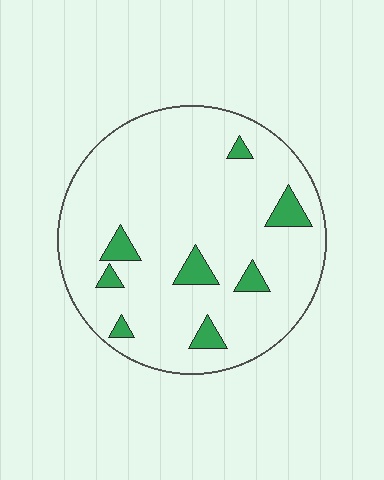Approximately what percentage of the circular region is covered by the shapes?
Approximately 10%.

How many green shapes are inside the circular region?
8.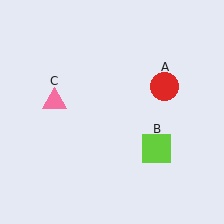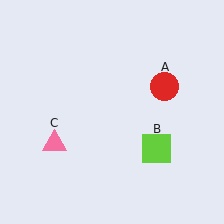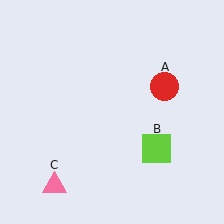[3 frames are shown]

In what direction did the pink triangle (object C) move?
The pink triangle (object C) moved down.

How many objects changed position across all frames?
1 object changed position: pink triangle (object C).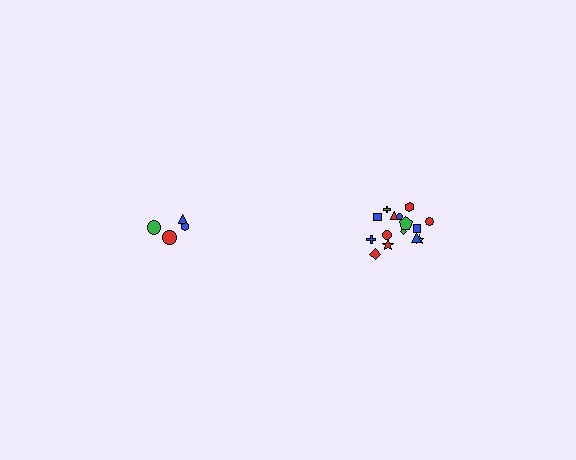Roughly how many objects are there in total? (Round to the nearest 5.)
Roughly 20 objects in total.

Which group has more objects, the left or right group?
The right group.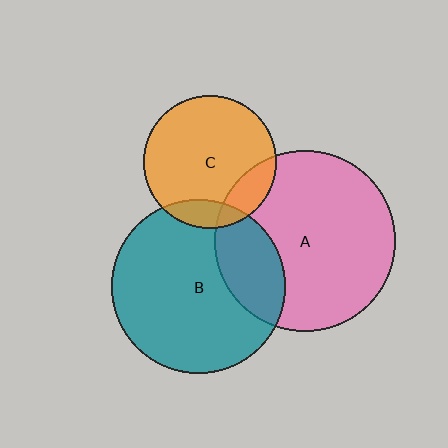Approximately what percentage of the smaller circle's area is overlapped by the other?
Approximately 25%.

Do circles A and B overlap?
Yes.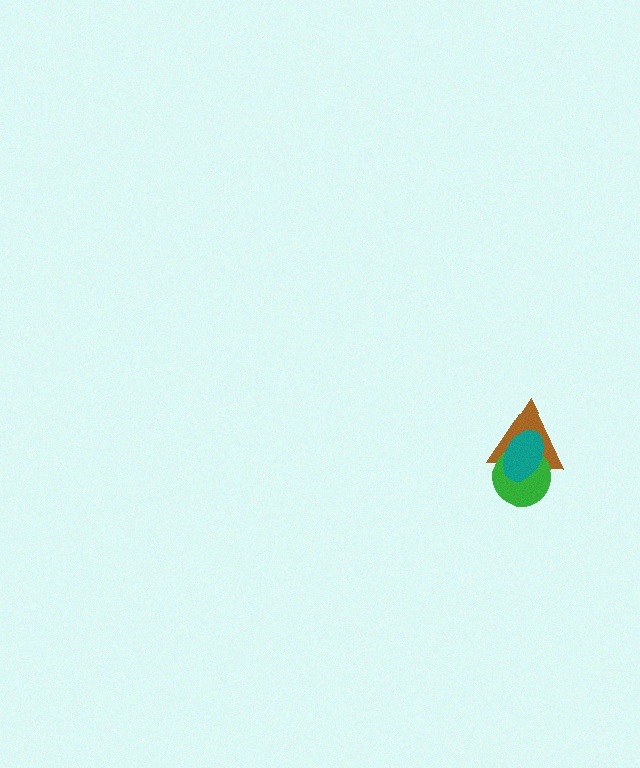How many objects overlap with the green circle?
2 objects overlap with the green circle.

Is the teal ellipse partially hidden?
No, no other shape covers it.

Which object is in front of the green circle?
The teal ellipse is in front of the green circle.